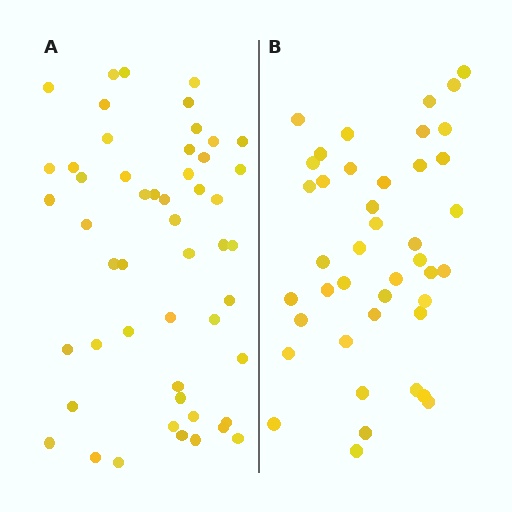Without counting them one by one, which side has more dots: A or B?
Region A (the left region) has more dots.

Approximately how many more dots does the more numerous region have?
Region A has roughly 8 or so more dots than region B.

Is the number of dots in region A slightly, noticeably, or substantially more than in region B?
Region A has only slightly more — the two regions are fairly close. The ratio is roughly 1.2 to 1.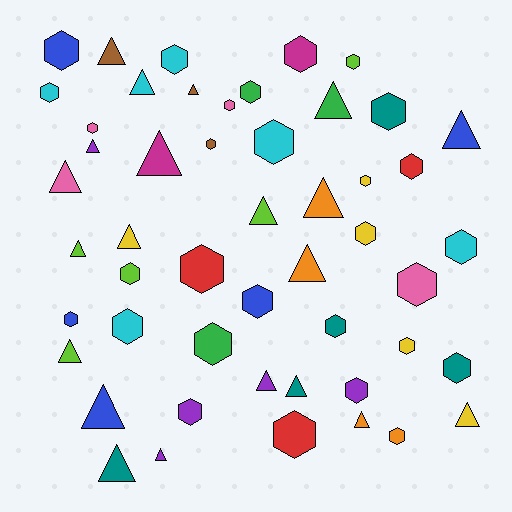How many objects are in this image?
There are 50 objects.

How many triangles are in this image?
There are 21 triangles.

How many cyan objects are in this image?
There are 6 cyan objects.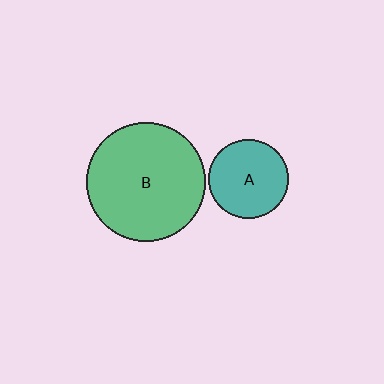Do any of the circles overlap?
No, none of the circles overlap.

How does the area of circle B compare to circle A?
Approximately 2.3 times.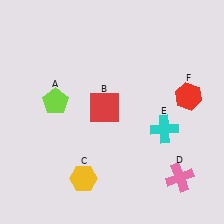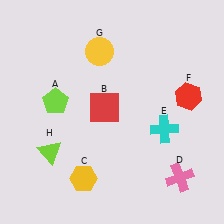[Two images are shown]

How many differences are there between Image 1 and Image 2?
There are 2 differences between the two images.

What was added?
A yellow circle (G), a lime triangle (H) were added in Image 2.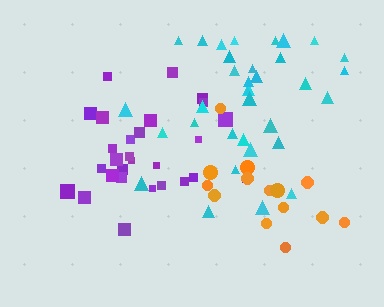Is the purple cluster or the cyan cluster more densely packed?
Purple.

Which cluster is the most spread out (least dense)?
Cyan.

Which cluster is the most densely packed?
Purple.